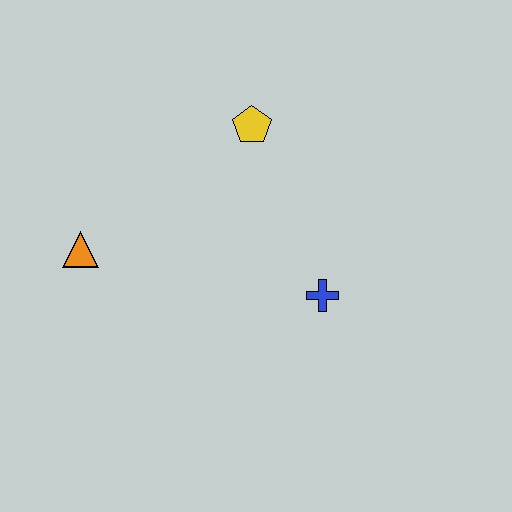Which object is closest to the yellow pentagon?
The blue cross is closest to the yellow pentagon.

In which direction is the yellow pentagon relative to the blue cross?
The yellow pentagon is above the blue cross.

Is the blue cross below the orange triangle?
Yes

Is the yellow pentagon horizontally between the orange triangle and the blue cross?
Yes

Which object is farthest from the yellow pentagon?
The orange triangle is farthest from the yellow pentagon.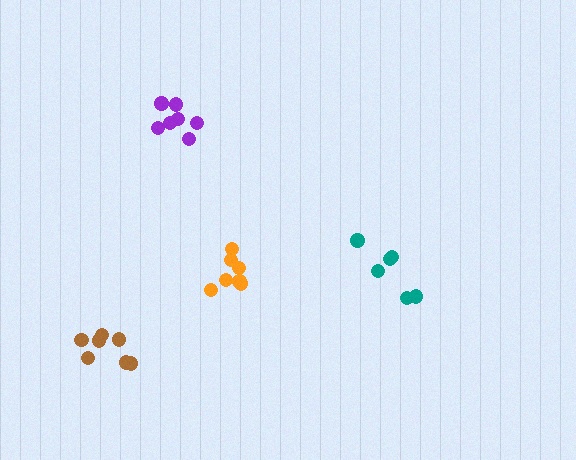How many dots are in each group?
Group 1: 7 dots, Group 2: 7 dots, Group 3: 7 dots, Group 4: 6 dots (27 total).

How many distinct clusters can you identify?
There are 4 distinct clusters.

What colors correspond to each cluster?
The clusters are colored: orange, purple, brown, teal.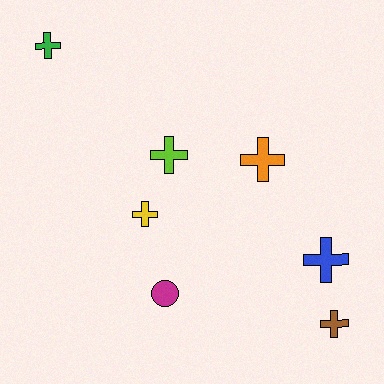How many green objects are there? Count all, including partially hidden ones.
There is 1 green object.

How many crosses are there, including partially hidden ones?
There are 6 crosses.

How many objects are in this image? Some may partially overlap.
There are 7 objects.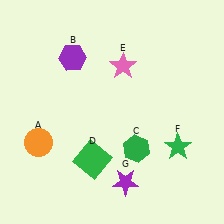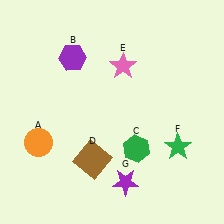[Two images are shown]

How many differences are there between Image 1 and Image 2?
There is 1 difference between the two images.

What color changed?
The square (D) changed from green in Image 1 to brown in Image 2.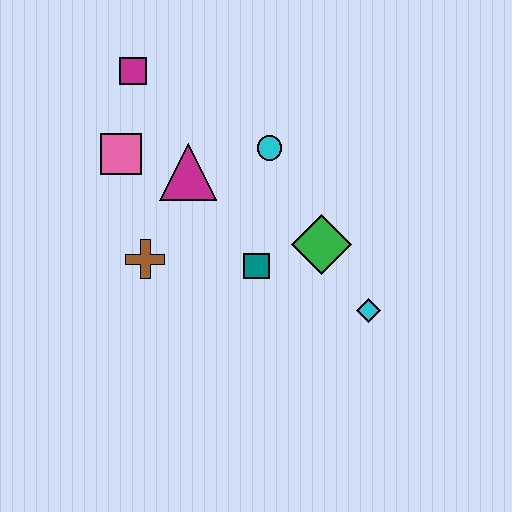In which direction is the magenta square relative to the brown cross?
The magenta square is above the brown cross.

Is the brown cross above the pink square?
No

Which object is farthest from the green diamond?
The magenta square is farthest from the green diamond.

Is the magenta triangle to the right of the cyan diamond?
No